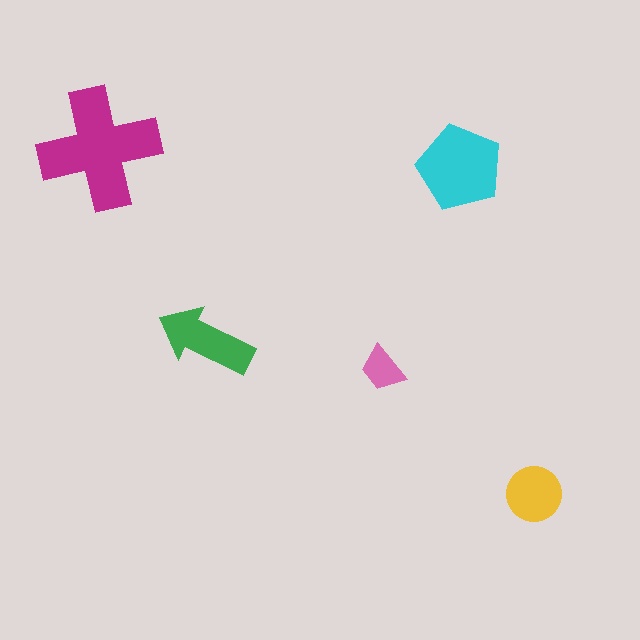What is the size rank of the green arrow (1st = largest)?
3rd.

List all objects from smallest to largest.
The pink trapezoid, the yellow circle, the green arrow, the cyan pentagon, the magenta cross.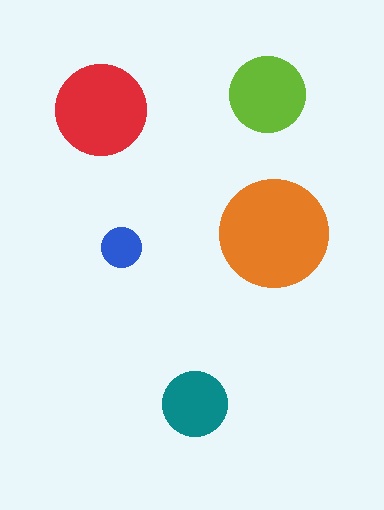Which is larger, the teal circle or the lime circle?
The lime one.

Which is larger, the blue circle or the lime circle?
The lime one.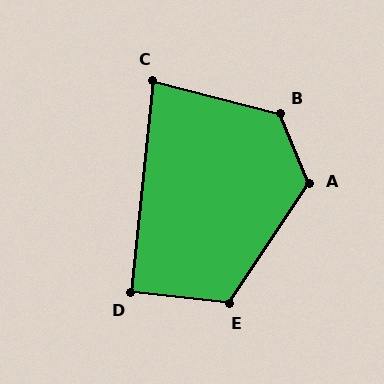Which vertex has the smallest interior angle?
C, at approximately 82 degrees.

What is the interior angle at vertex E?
Approximately 117 degrees (obtuse).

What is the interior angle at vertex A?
Approximately 124 degrees (obtuse).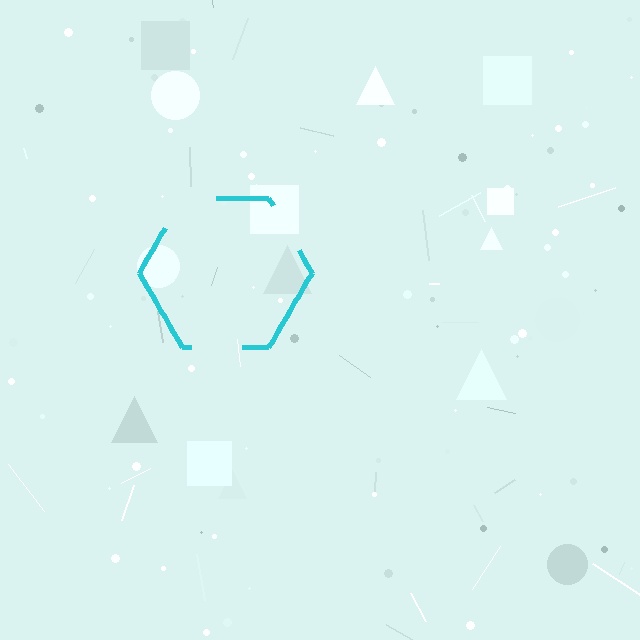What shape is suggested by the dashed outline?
The dashed outline suggests a hexagon.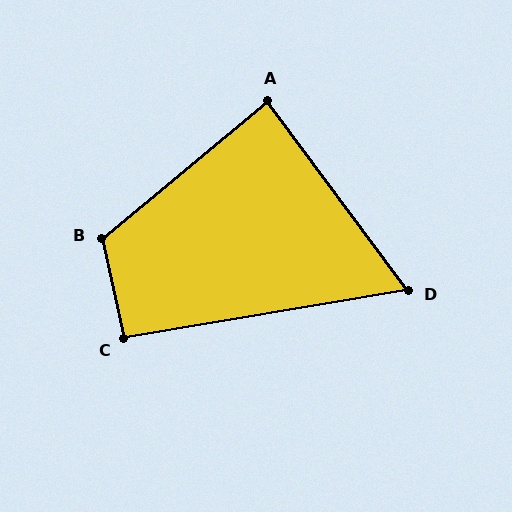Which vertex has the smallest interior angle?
D, at approximately 63 degrees.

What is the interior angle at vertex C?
Approximately 93 degrees (approximately right).